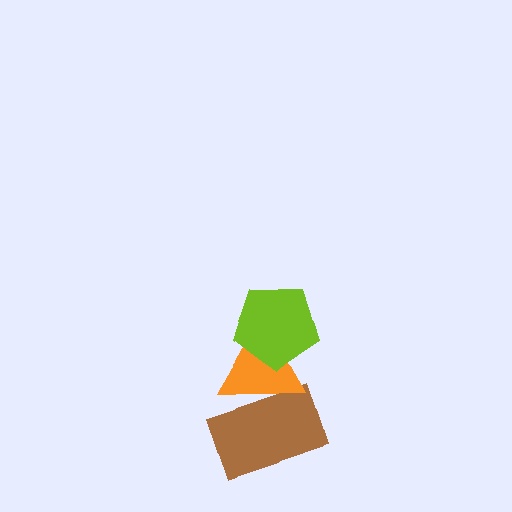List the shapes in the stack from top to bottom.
From top to bottom: the lime pentagon, the orange triangle, the brown rectangle.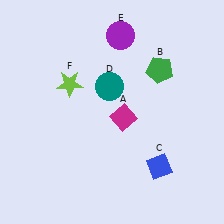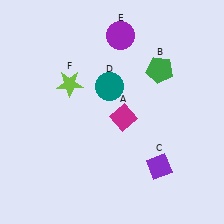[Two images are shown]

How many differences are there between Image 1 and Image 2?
There is 1 difference between the two images.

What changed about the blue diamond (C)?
In Image 1, C is blue. In Image 2, it changed to purple.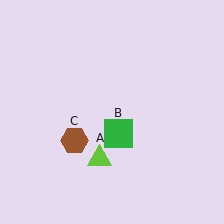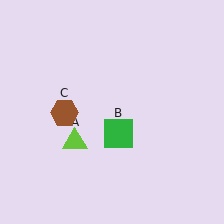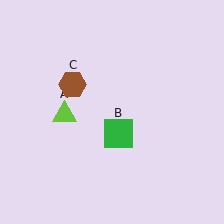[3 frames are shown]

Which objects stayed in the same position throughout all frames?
Green square (object B) remained stationary.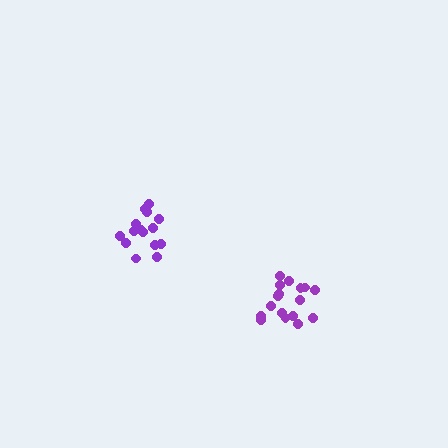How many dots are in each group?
Group 1: 17 dots, Group 2: 15 dots (32 total).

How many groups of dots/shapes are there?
There are 2 groups.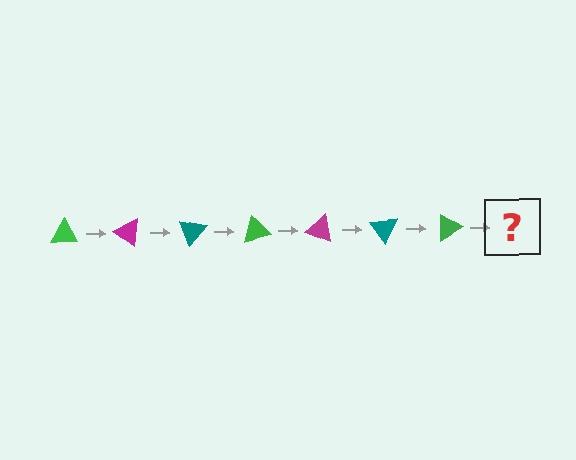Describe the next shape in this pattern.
It should be a magenta triangle, rotated 245 degrees from the start.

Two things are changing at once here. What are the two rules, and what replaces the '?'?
The two rules are that it rotates 35 degrees each step and the color cycles through green, magenta, and teal. The '?' should be a magenta triangle, rotated 245 degrees from the start.